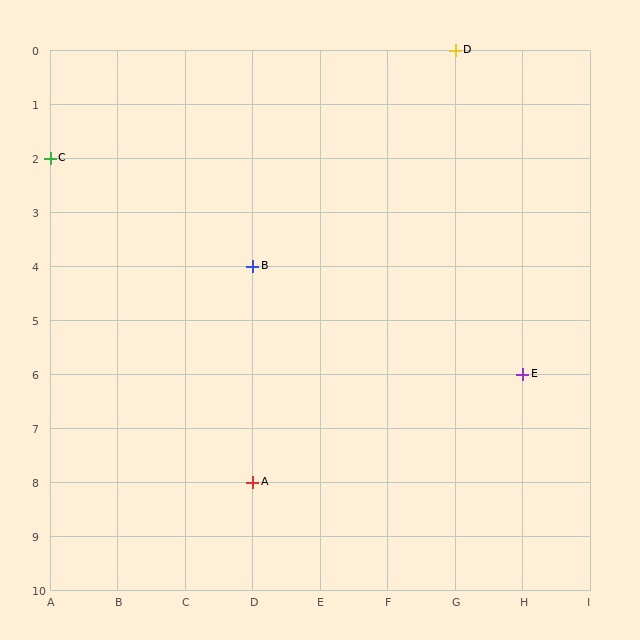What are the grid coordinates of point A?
Point A is at grid coordinates (D, 8).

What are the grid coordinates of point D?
Point D is at grid coordinates (G, 0).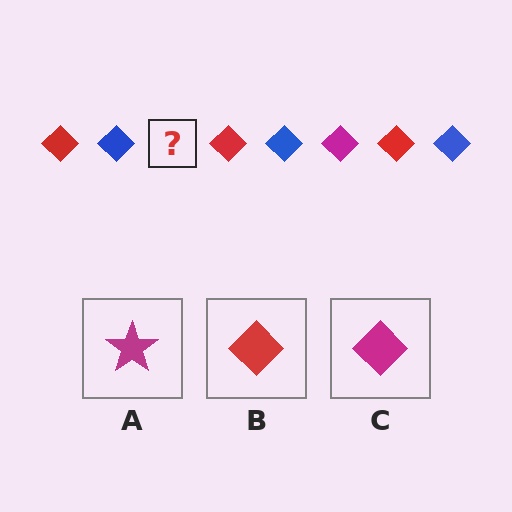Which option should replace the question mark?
Option C.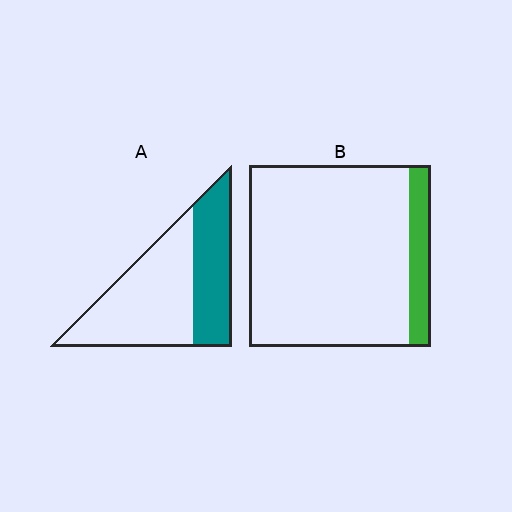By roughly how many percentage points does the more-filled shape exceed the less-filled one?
By roughly 25 percentage points (A over B).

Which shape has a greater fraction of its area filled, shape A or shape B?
Shape A.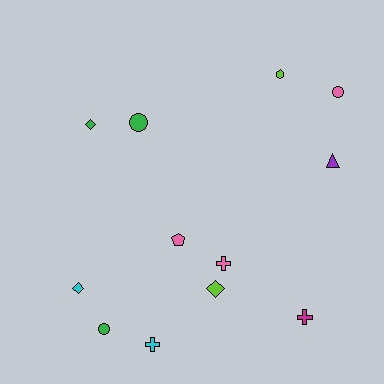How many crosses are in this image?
There are 3 crosses.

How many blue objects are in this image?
There are no blue objects.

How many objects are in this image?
There are 12 objects.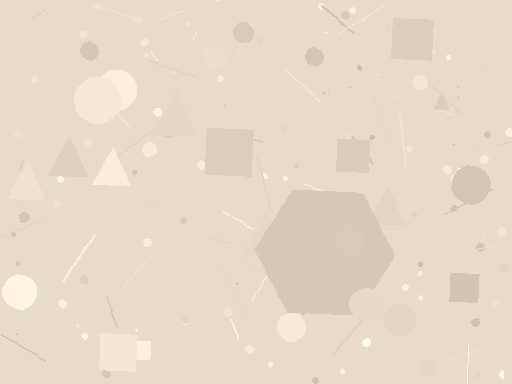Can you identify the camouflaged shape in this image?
The camouflaged shape is a hexagon.